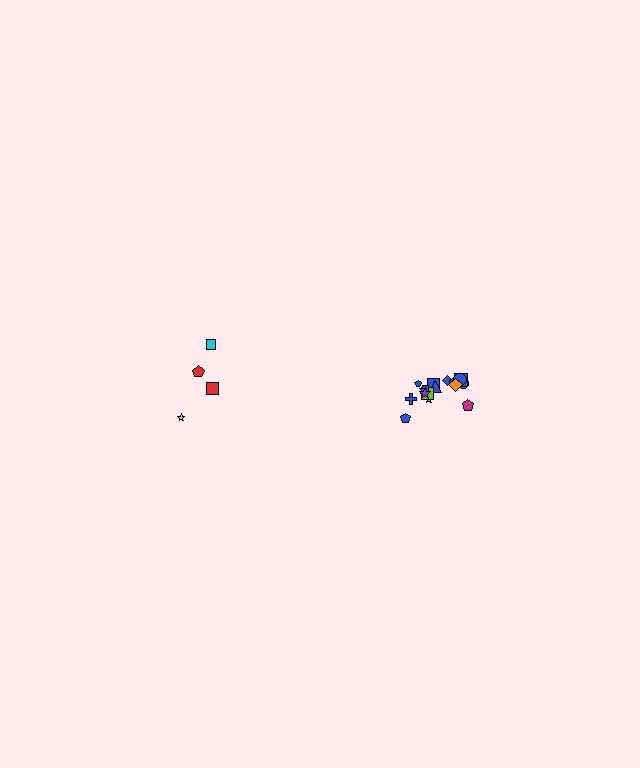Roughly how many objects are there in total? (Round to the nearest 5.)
Roughly 20 objects in total.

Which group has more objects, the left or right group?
The right group.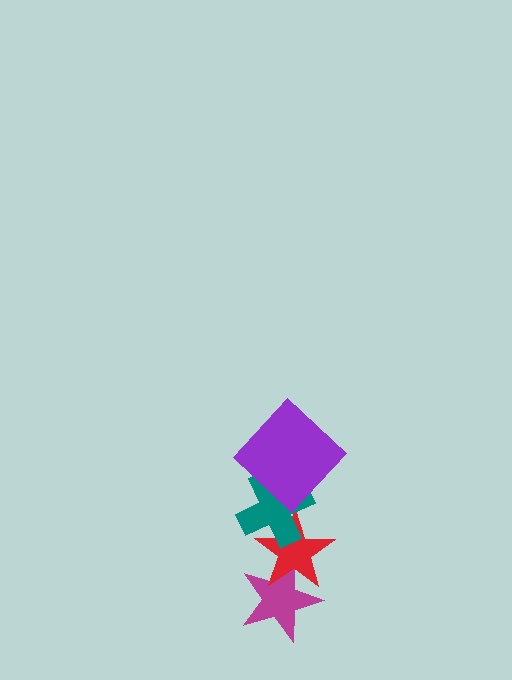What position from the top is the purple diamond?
The purple diamond is 1st from the top.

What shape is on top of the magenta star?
The red star is on top of the magenta star.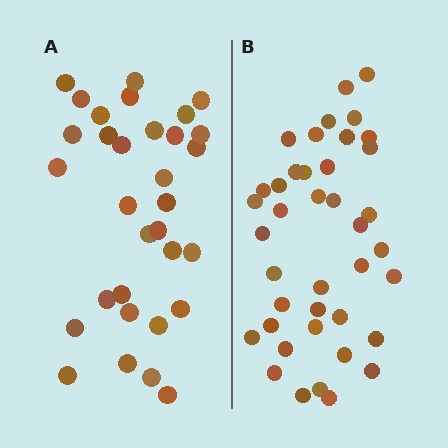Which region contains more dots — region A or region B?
Region B (the right region) has more dots.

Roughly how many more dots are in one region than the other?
Region B has roughly 8 or so more dots than region A.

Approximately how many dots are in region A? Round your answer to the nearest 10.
About 30 dots. (The exact count is 32, which rounds to 30.)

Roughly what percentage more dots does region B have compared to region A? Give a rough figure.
About 25% more.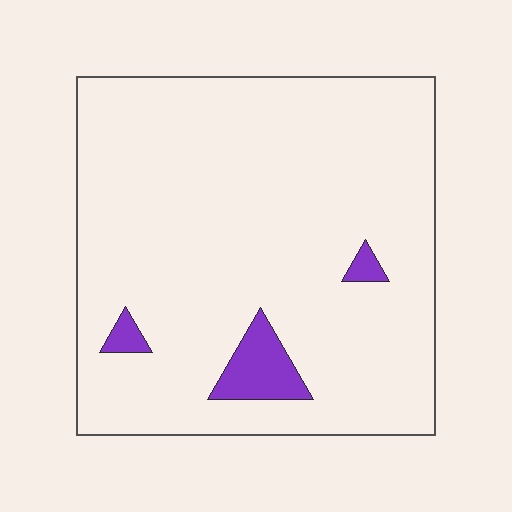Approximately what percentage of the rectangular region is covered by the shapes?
Approximately 5%.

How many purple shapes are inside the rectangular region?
3.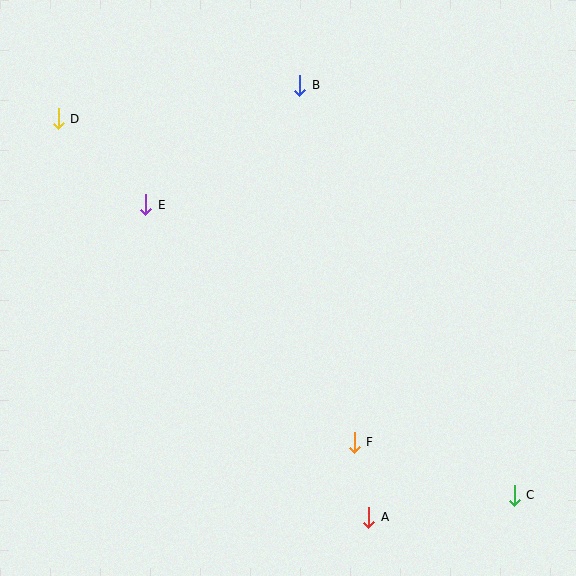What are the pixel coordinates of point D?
Point D is at (58, 119).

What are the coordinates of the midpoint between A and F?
The midpoint between A and F is at (361, 480).